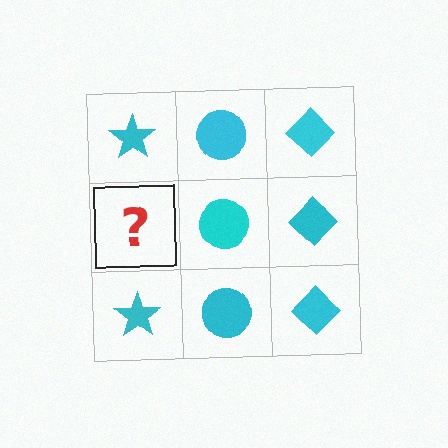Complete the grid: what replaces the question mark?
The question mark should be replaced with a cyan star.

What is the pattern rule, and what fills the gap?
The rule is that each column has a consistent shape. The gap should be filled with a cyan star.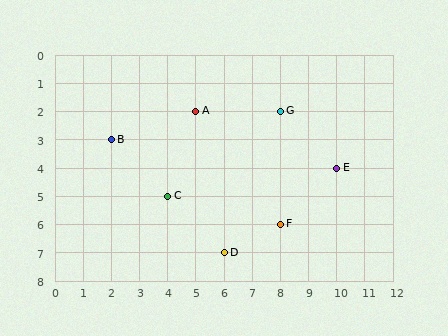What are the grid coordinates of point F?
Point F is at grid coordinates (8, 6).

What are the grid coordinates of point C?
Point C is at grid coordinates (4, 5).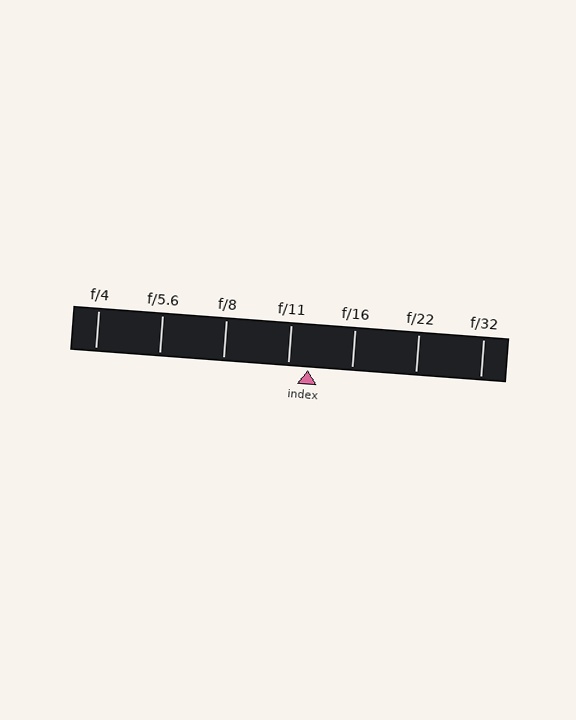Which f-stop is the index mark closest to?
The index mark is closest to f/11.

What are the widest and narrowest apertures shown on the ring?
The widest aperture shown is f/4 and the narrowest is f/32.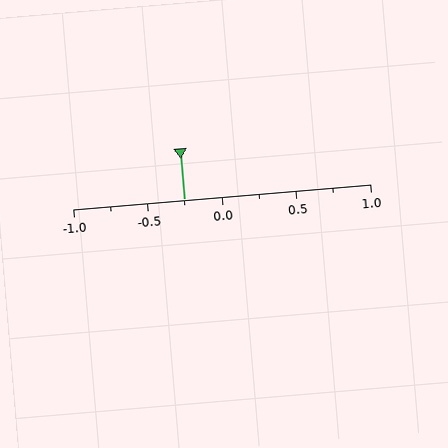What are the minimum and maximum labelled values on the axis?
The axis runs from -1.0 to 1.0.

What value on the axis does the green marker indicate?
The marker indicates approximately -0.25.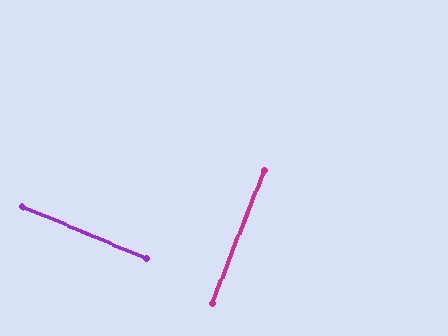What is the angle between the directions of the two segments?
Approximately 89 degrees.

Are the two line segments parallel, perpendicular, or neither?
Perpendicular — they meet at approximately 89°.